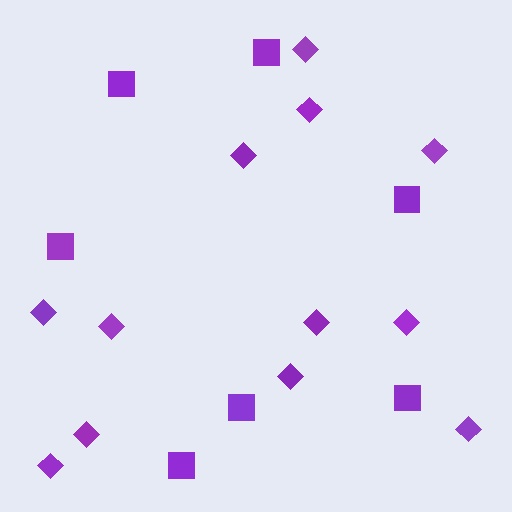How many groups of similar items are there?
There are 2 groups: one group of diamonds (12) and one group of squares (7).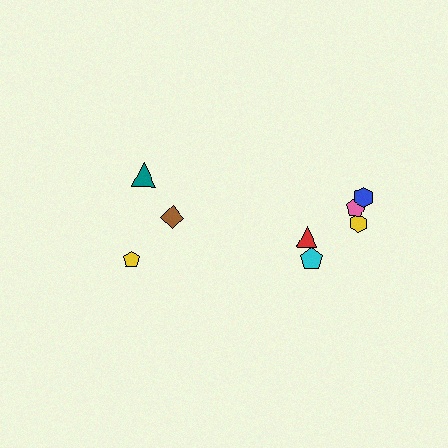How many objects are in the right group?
There are 5 objects.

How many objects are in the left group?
There are 3 objects.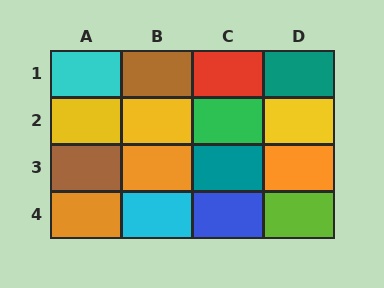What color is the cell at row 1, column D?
Teal.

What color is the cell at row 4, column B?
Cyan.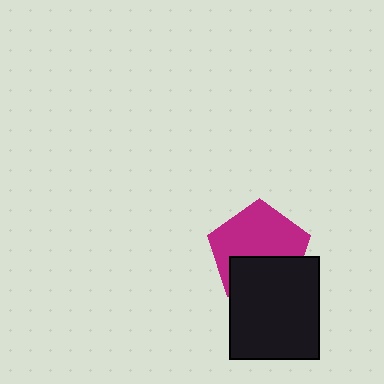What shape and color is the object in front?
The object in front is a black rectangle.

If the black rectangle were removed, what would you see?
You would see the complete magenta pentagon.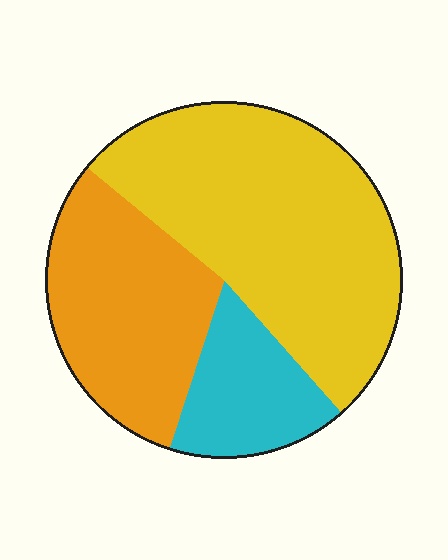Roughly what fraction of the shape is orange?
Orange covers 31% of the shape.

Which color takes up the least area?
Cyan, at roughly 15%.